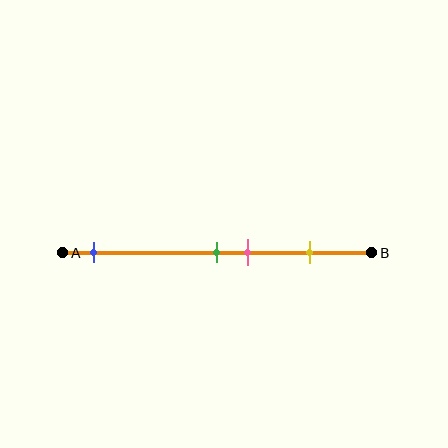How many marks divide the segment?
There are 4 marks dividing the segment.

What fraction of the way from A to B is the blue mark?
The blue mark is approximately 10% (0.1) of the way from A to B.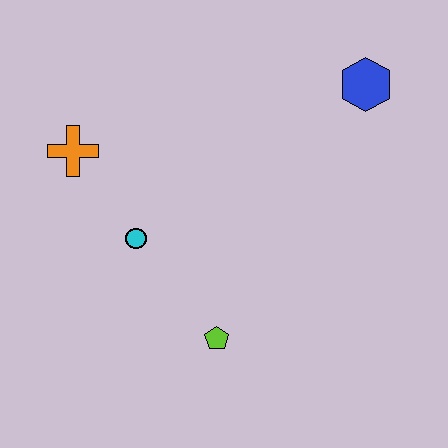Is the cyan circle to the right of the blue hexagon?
No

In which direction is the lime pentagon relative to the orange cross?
The lime pentagon is below the orange cross.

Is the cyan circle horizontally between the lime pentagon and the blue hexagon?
No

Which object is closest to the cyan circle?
The orange cross is closest to the cyan circle.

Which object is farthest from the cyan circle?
The blue hexagon is farthest from the cyan circle.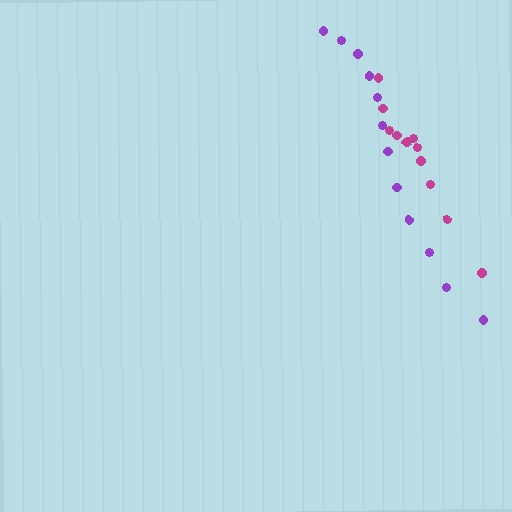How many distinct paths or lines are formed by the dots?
There are 2 distinct paths.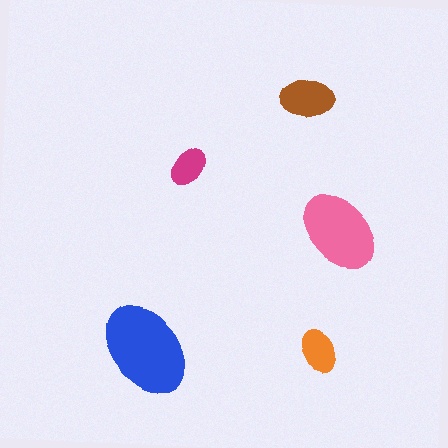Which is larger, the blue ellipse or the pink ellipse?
The blue one.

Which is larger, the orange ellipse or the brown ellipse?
The brown one.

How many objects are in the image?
There are 5 objects in the image.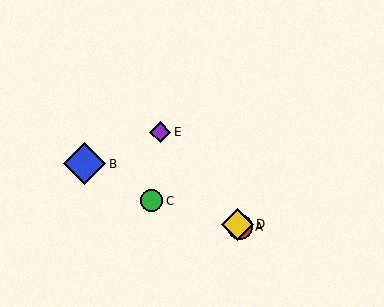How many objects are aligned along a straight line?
3 objects (A, D, E) are aligned along a straight line.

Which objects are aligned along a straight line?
Objects A, D, E are aligned along a straight line.